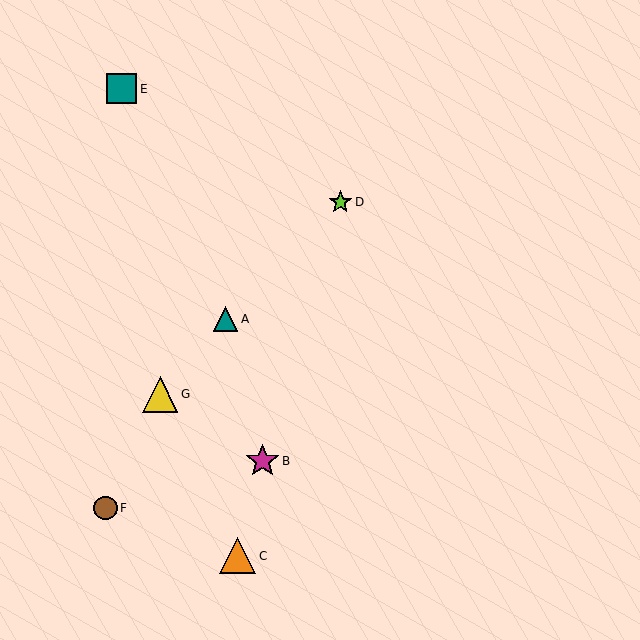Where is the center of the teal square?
The center of the teal square is at (122, 89).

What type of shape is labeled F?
Shape F is a brown circle.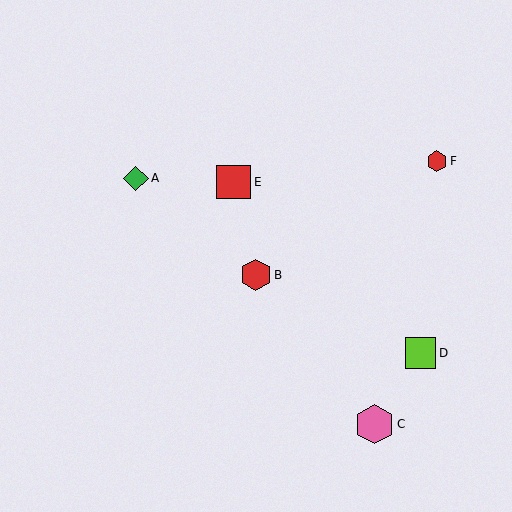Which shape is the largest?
The pink hexagon (labeled C) is the largest.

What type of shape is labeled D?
Shape D is a lime square.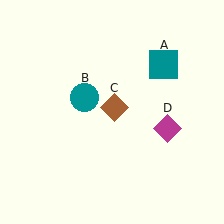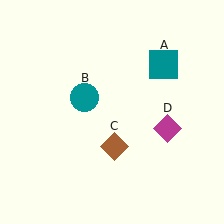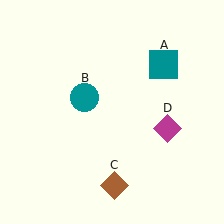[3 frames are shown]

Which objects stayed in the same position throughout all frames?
Teal square (object A) and teal circle (object B) and magenta diamond (object D) remained stationary.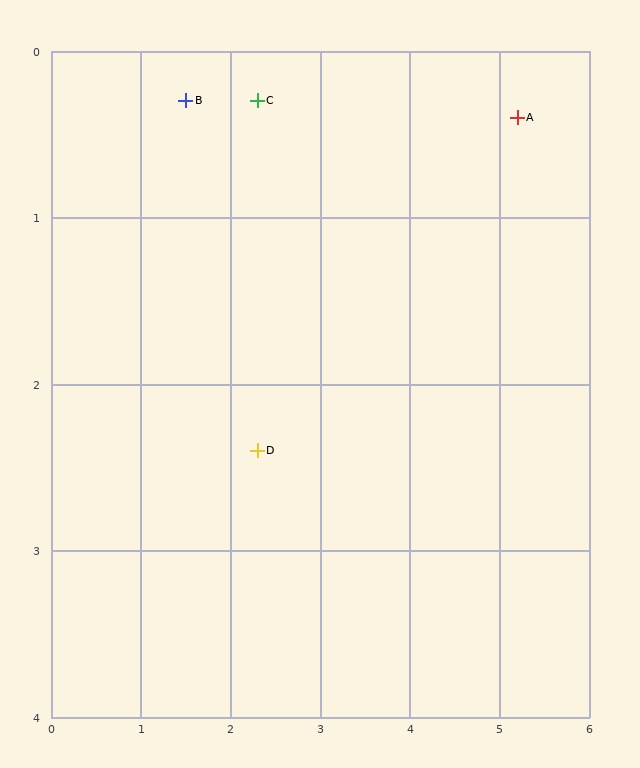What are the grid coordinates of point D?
Point D is at approximately (2.3, 2.4).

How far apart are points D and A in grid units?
Points D and A are about 3.5 grid units apart.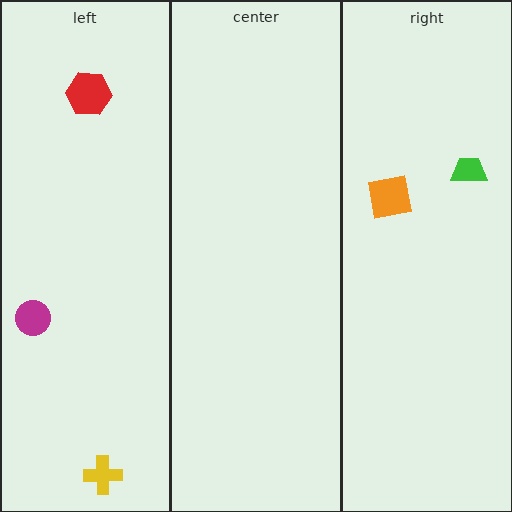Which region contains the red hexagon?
The left region.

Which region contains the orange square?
The right region.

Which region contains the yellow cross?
The left region.